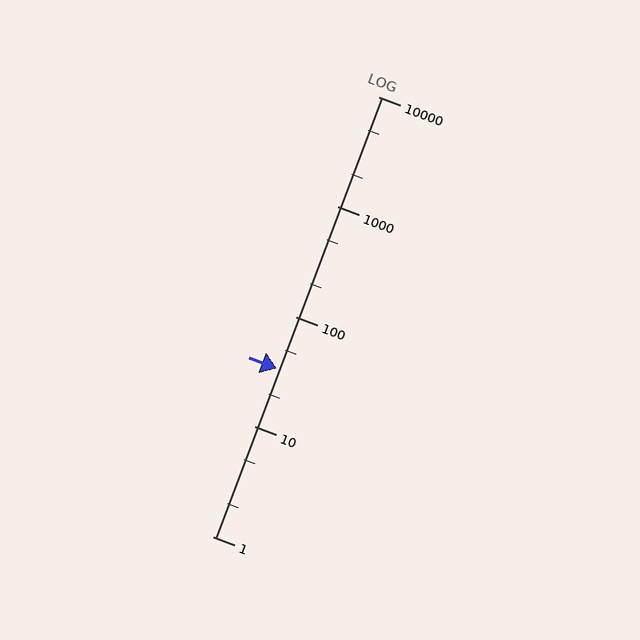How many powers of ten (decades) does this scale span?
The scale spans 4 decades, from 1 to 10000.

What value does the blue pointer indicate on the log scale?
The pointer indicates approximately 34.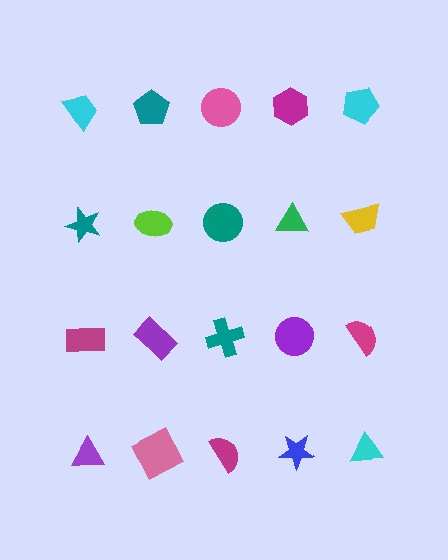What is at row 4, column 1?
A purple triangle.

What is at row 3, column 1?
A magenta rectangle.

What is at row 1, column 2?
A teal pentagon.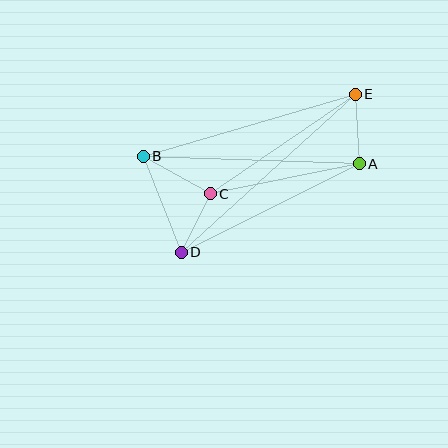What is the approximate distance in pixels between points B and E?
The distance between B and E is approximately 221 pixels.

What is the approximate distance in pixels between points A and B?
The distance between A and B is approximately 216 pixels.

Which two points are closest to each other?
Points C and D are closest to each other.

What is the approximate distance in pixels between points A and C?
The distance between A and C is approximately 152 pixels.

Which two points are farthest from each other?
Points D and E are farthest from each other.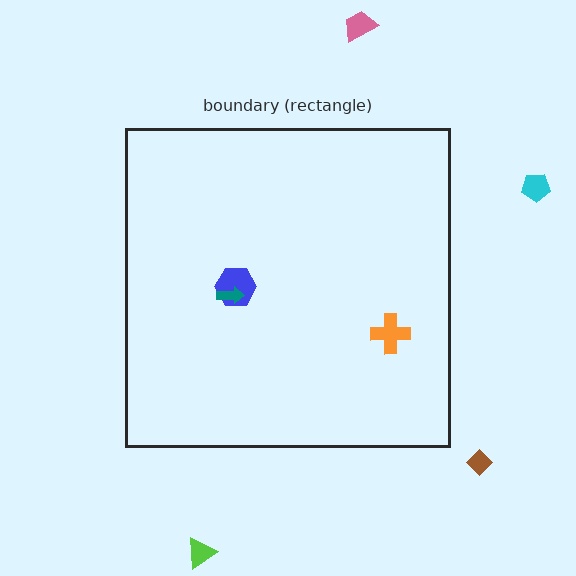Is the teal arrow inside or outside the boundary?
Inside.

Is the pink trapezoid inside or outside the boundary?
Outside.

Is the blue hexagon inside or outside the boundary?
Inside.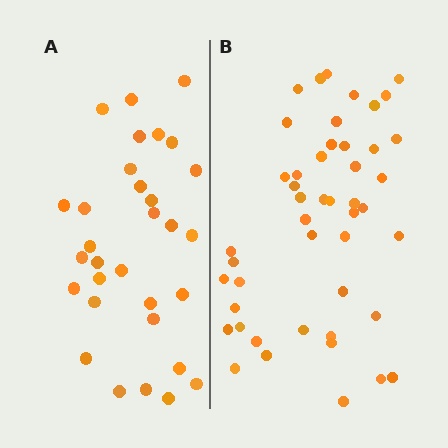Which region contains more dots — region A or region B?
Region B (the right region) has more dots.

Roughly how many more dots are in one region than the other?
Region B has approximately 15 more dots than region A.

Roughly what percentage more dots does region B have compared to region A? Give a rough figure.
About 50% more.